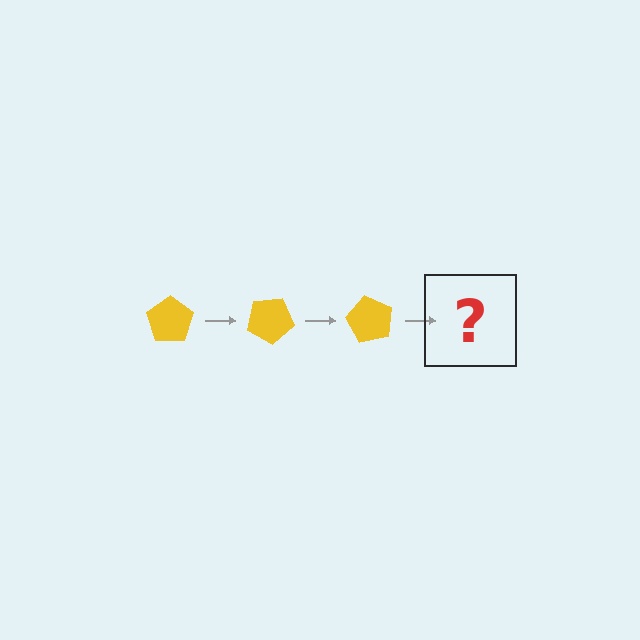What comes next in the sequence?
The next element should be a yellow pentagon rotated 90 degrees.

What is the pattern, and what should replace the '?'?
The pattern is that the pentagon rotates 30 degrees each step. The '?' should be a yellow pentagon rotated 90 degrees.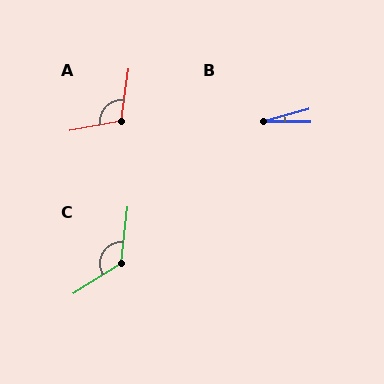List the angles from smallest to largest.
B (17°), A (108°), C (128°).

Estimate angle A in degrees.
Approximately 108 degrees.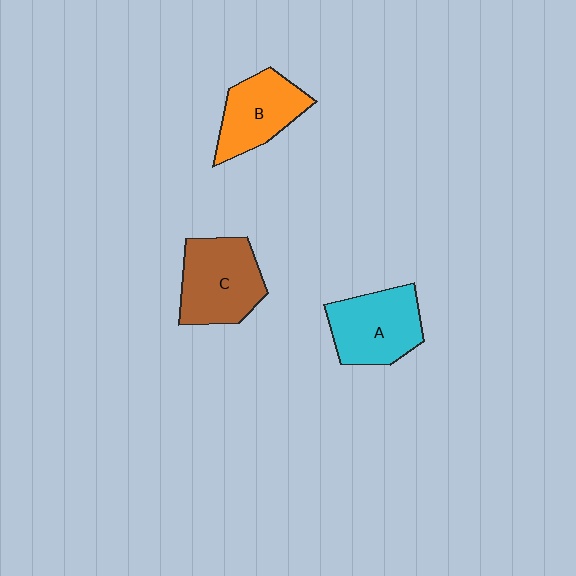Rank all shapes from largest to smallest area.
From largest to smallest: C (brown), A (cyan), B (orange).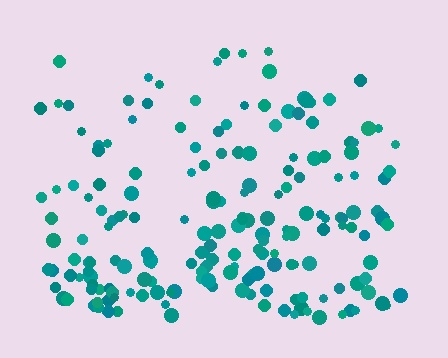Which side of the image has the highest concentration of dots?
The bottom.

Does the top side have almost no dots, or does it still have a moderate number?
Still a moderate number, just noticeably fewer than the bottom.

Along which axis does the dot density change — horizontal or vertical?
Vertical.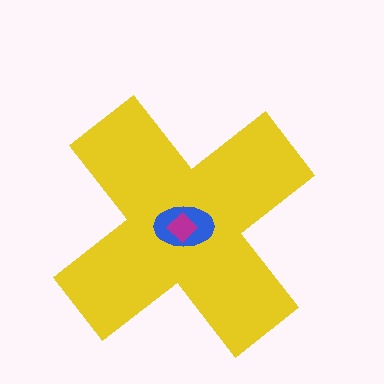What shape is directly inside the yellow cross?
The blue ellipse.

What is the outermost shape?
The yellow cross.